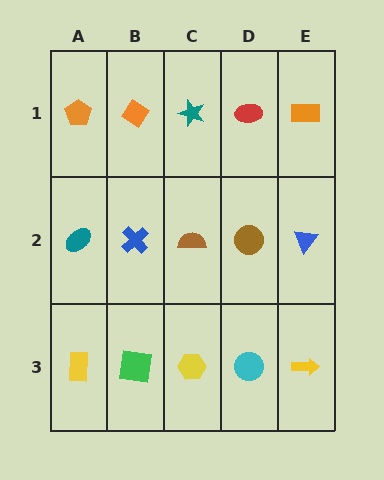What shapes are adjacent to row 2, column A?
An orange pentagon (row 1, column A), a yellow rectangle (row 3, column A), a blue cross (row 2, column B).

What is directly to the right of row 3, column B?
A yellow hexagon.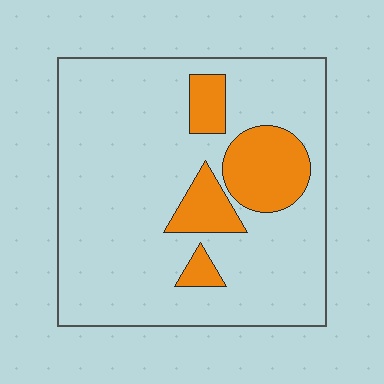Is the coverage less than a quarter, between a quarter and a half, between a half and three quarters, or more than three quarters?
Less than a quarter.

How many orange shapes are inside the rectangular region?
4.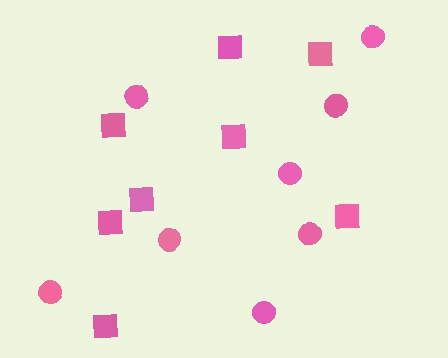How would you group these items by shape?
There are 2 groups: one group of circles (8) and one group of squares (8).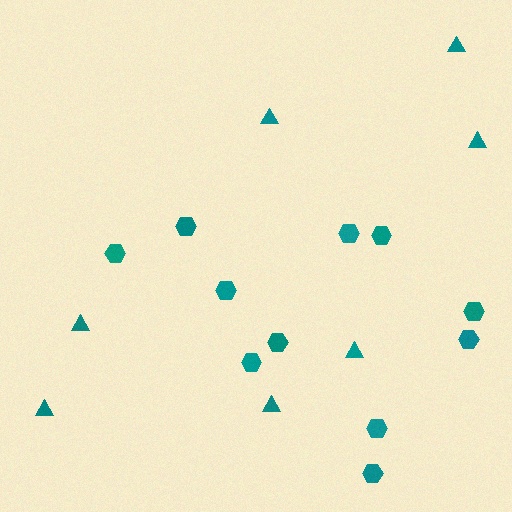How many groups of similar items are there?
There are 2 groups: one group of triangles (7) and one group of hexagons (11).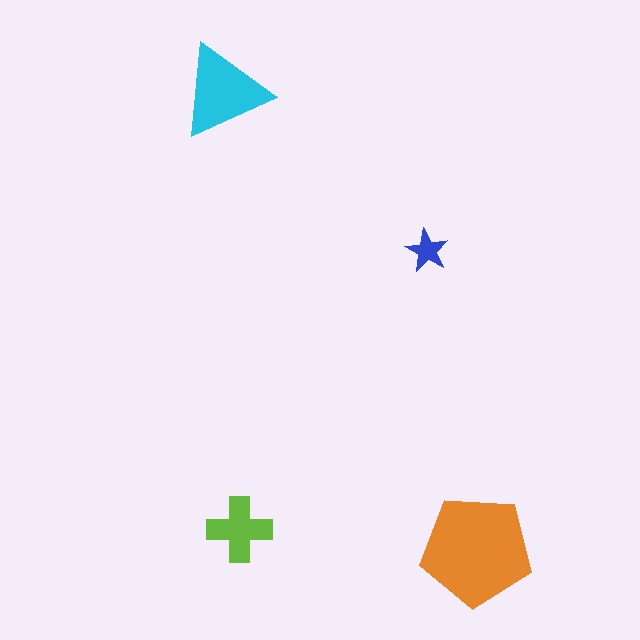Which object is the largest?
The orange pentagon.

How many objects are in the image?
There are 4 objects in the image.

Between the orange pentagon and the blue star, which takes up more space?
The orange pentagon.